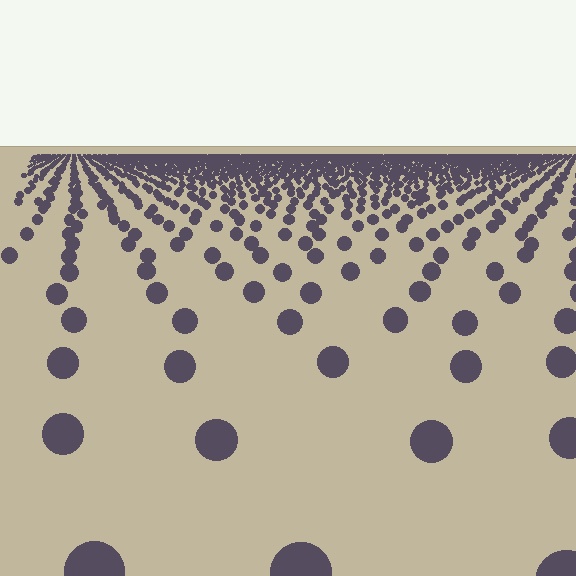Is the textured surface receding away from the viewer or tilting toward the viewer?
The surface is receding away from the viewer. Texture elements get smaller and denser toward the top.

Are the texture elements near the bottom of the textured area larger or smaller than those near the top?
Larger. Near the bottom, elements are closer to the viewer and appear at a bigger on-screen size.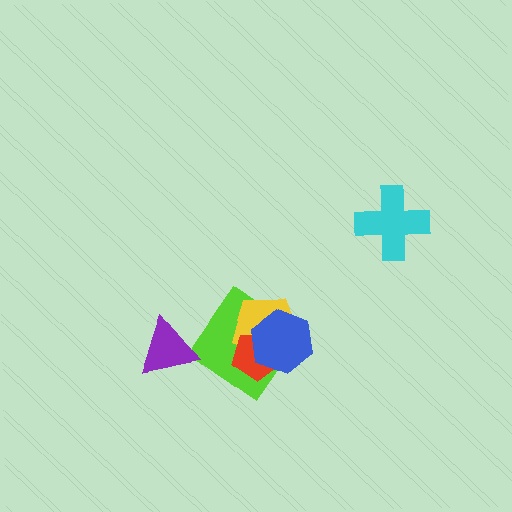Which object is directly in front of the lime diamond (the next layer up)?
The yellow pentagon is directly in front of the lime diamond.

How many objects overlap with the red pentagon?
3 objects overlap with the red pentagon.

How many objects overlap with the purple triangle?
0 objects overlap with the purple triangle.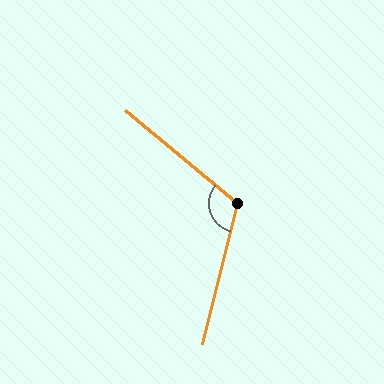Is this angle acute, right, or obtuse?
It is obtuse.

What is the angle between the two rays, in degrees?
Approximately 116 degrees.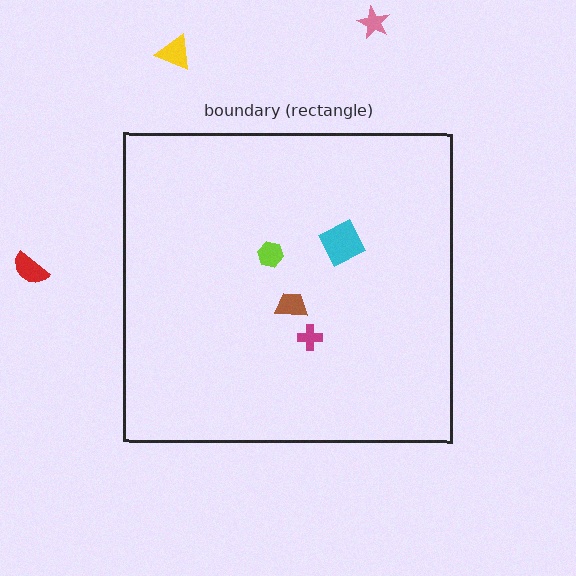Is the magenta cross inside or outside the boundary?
Inside.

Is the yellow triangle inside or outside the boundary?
Outside.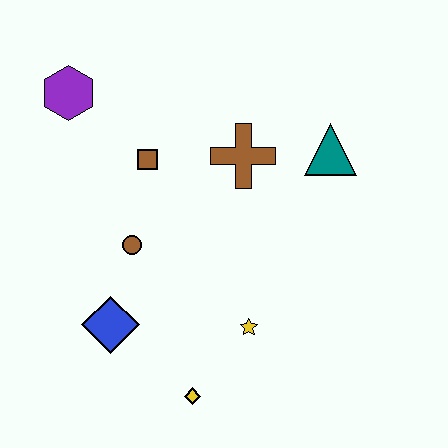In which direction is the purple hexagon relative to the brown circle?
The purple hexagon is above the brown circle.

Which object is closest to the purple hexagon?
The brown square is closest to the purple hexagon.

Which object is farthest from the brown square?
The yellow diamond is farthest from the brown square.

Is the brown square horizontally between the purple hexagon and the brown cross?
Yes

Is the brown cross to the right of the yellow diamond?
Yes